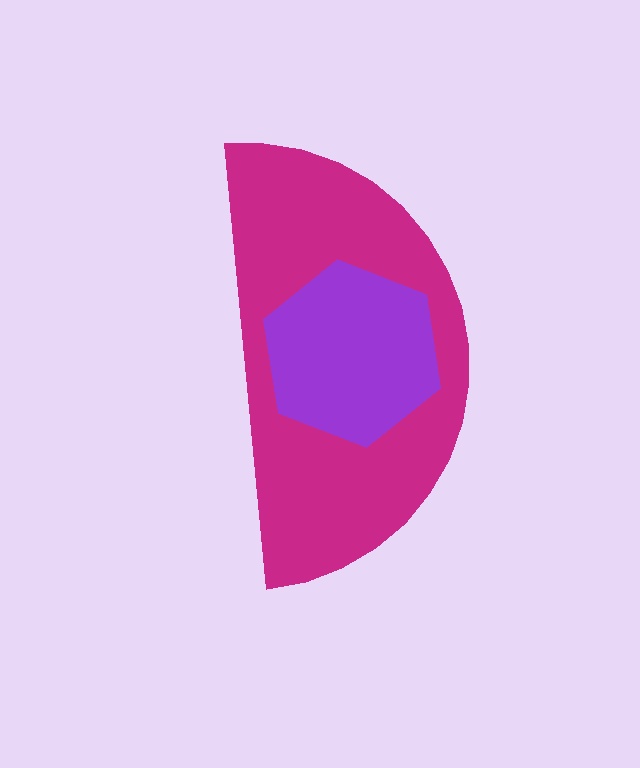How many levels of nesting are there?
2.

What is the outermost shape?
The magenta semicircle.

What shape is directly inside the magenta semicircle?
The purple hexagon.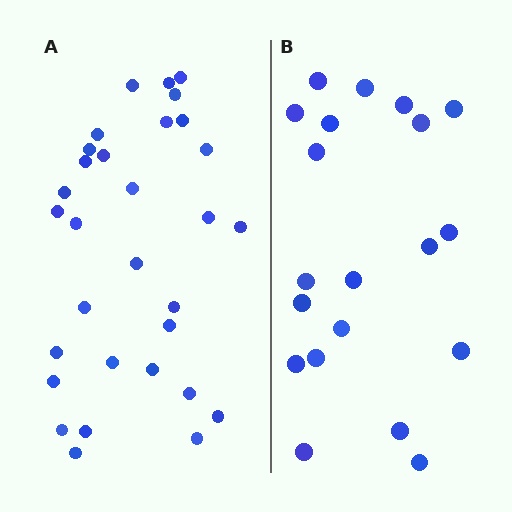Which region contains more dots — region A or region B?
Region A (the left region) has more dots.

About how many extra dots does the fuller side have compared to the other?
Region A has roughly 12 or so more dots than region B.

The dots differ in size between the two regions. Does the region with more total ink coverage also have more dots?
No. Region B has more total ink coverage because its dots are larger, but region A actually contains more individual dots. Total area can be misleading — the number of items is what matters here.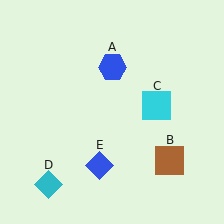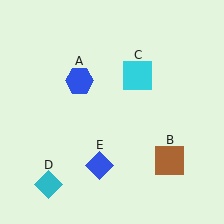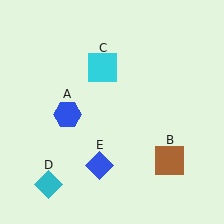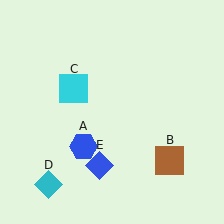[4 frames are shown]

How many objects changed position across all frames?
2 objects changed position: blue hexagon (object A), cyan square (object C).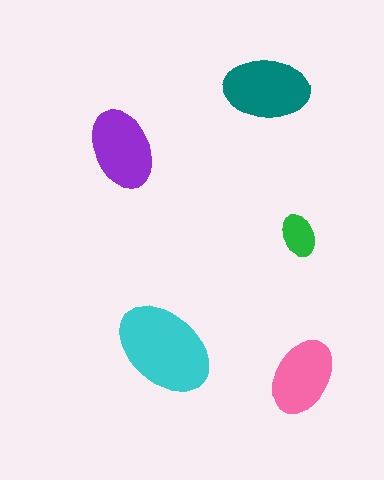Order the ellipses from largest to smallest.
the cyan one, the teal one, the purple one, the pink one, the green one.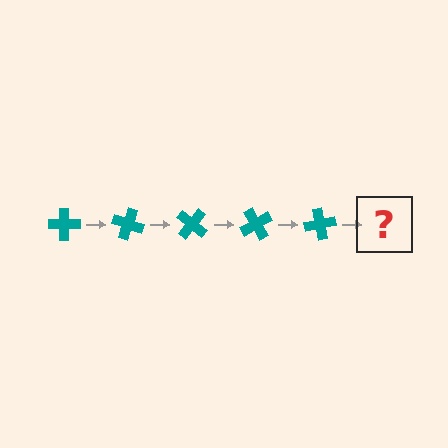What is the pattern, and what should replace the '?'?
The pattern is that the cross rotates 20 degrees each step. The '?' should be a teal cross rotated 100 degrees.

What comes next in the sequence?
The next element should be a teal cross rotated 100 degrees.